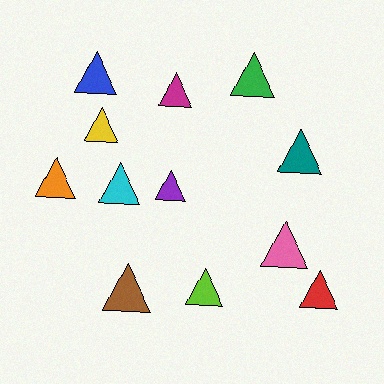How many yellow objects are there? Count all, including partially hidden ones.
There is 1 yellow object.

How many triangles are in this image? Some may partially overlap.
There are 12 triangles.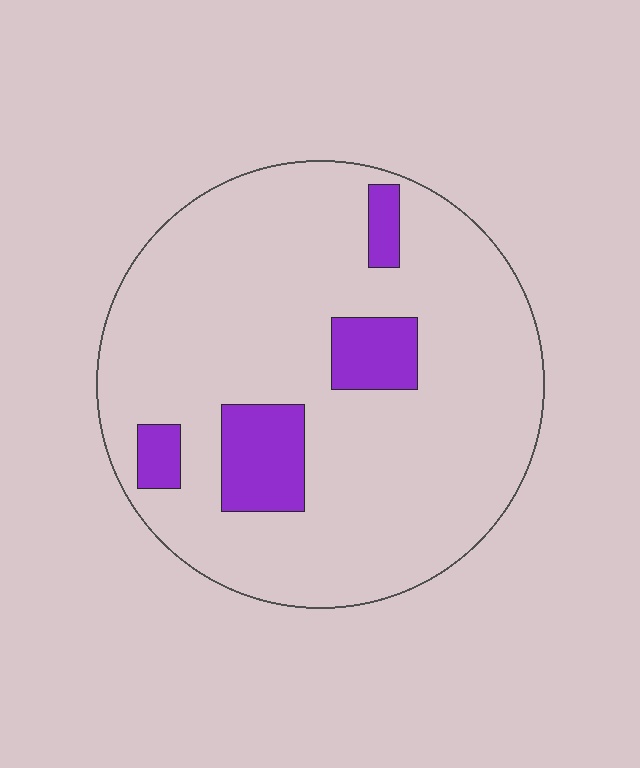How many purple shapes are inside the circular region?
4.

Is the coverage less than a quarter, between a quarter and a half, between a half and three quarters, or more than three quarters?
Less than a quarter.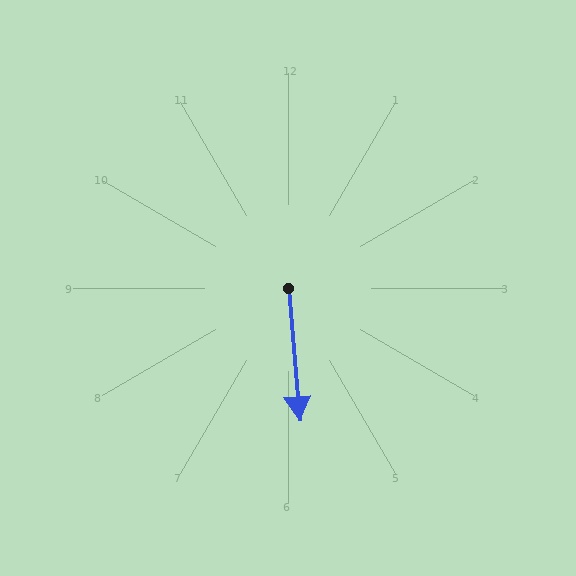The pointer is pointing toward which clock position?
Roughly 6 o'clock.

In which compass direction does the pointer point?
South.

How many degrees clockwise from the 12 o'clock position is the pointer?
Approximately 175 degrees.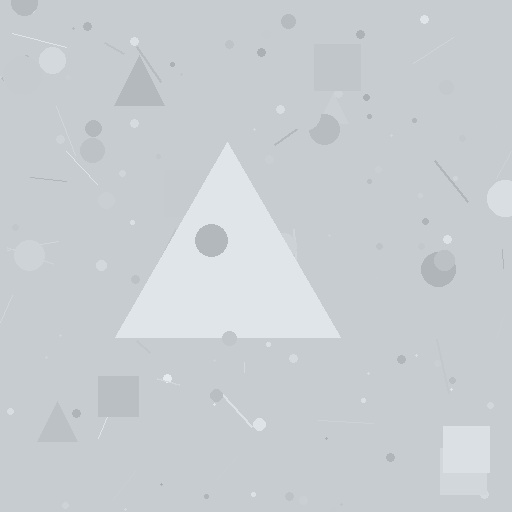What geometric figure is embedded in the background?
A triangle is embedded in the background.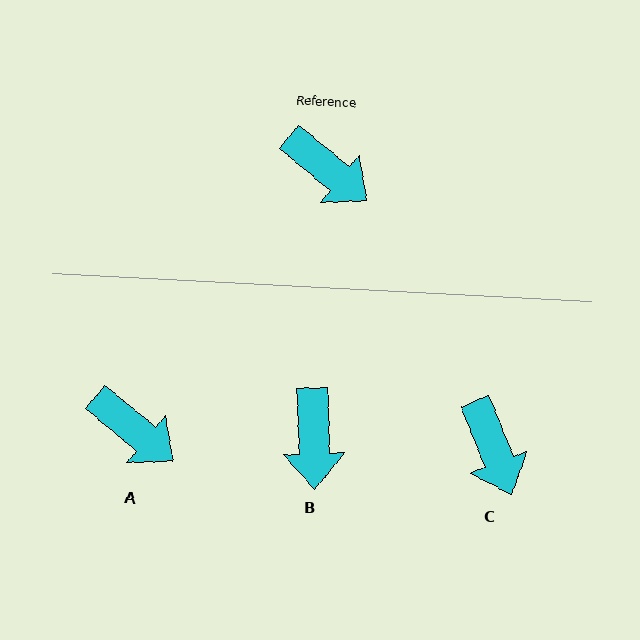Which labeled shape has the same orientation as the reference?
A.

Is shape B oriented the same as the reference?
No, it is off by about 49 degrees.